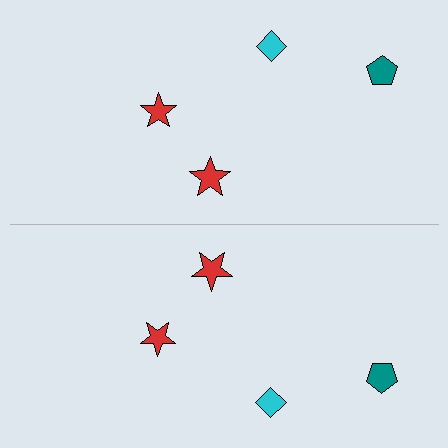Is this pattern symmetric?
Yes, this pattern has bilateral (reflection) symmetry.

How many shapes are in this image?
There are 8 shapes in this image.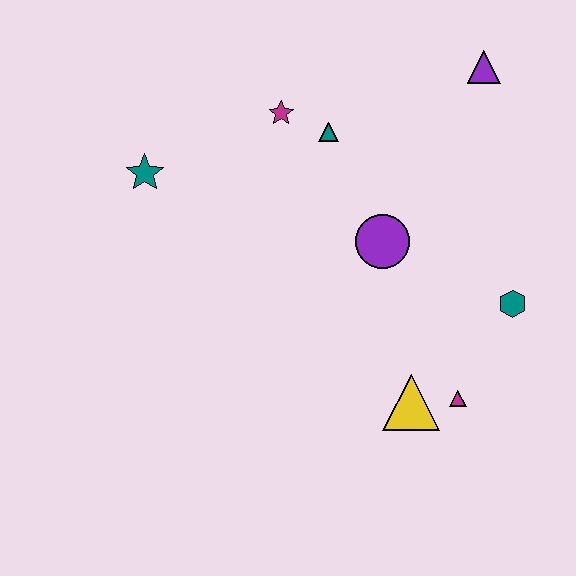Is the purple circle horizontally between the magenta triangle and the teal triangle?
Yes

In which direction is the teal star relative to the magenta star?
The teal star is to the left of the magenta star.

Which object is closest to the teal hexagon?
The magenta triangle is closest to the teal hexagon.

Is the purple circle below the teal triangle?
Yes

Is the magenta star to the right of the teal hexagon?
No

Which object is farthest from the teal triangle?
The magenta triangle is farthest from the teal triangle.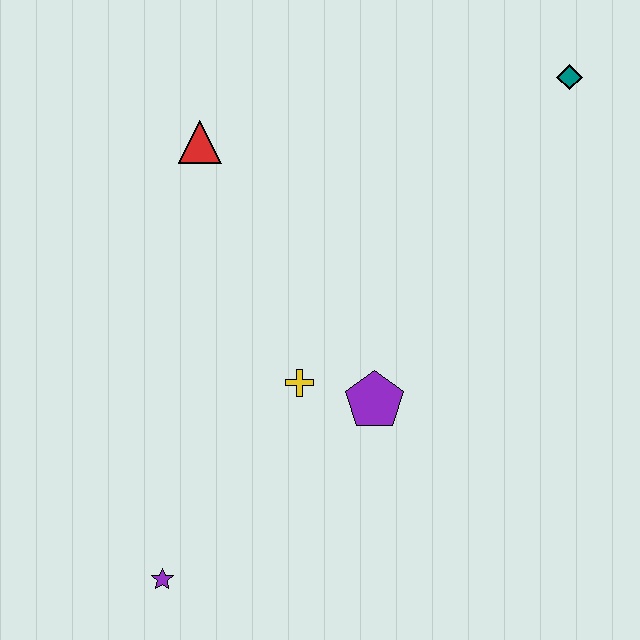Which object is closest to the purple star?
The yellow cross is closest to the purple star.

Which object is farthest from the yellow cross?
The teal diamond is farthest from the yellow cross.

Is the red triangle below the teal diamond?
Yes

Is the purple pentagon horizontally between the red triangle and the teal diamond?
Yes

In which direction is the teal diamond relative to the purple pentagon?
The teal diamond is above the purple pentagon.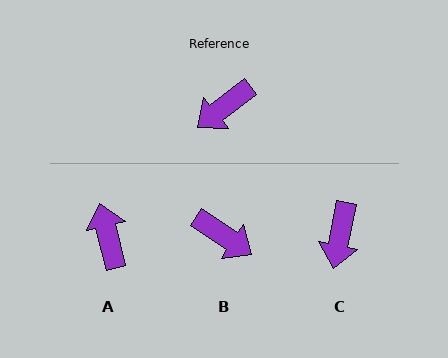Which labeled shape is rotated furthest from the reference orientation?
A, about 114 degrees away.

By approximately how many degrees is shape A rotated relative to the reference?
Approximately 114 degrees clockwise.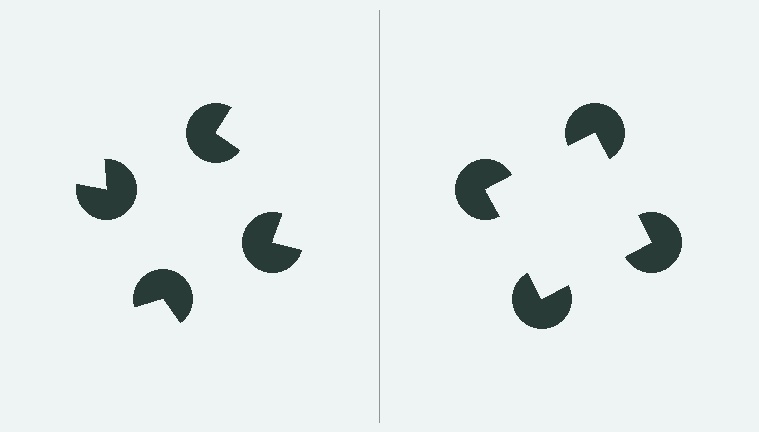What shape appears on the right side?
An illusory square.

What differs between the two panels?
The pac-man discs are positioned identically on both sides; only the wedge orientations differ. On the right they align to a square; on the left they are misaligned.